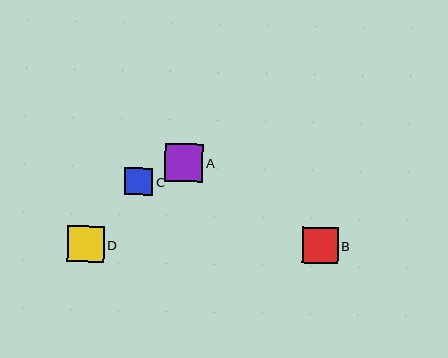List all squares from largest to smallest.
From largest to smallest: A, D, B, C.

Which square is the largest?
Square A is the largest with a size of approximately 38 pixels.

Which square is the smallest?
Square C is the smallest with a size of approximately 28 pixels.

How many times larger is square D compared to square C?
Square D is approximately 1.3 times the size of square C.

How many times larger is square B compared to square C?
Square B is approximately 1.3 times the size of square C.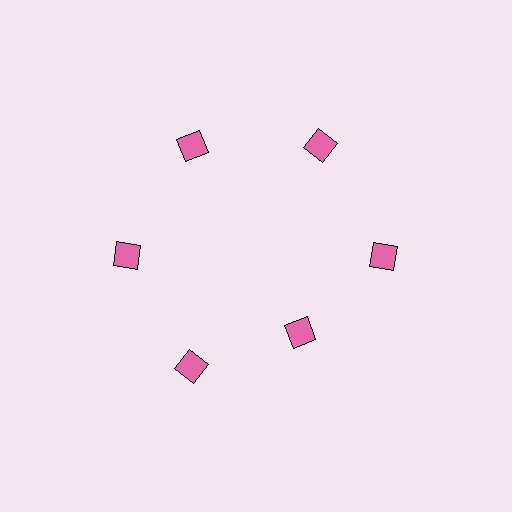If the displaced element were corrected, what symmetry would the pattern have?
It would have 6-fold rotational symmetry — the pattern would map onto itself every 60 degrees.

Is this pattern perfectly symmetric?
No. The 6 pink diamonds are arranged in a ring, but one element near the 5 o'clock position is pulled inward toward the center, breaking the 6-fold rotational symmetry.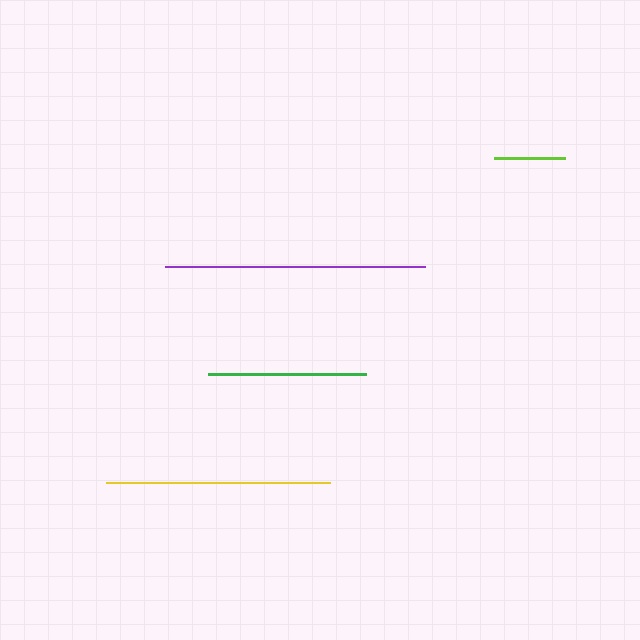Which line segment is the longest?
The purple line is the longest at approximately 260 pixels.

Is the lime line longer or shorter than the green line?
The green line is longer than the lime line.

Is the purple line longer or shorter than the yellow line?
The purple line is longer than the yellow line.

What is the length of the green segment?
The green segment is approximately 158 pixels long.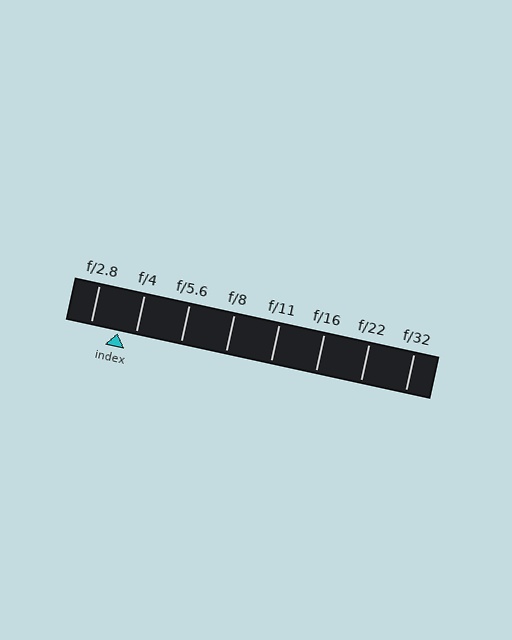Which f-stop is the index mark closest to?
The index mark is closest to f/4.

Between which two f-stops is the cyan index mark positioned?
The index mark is between f/2.8 and f/4.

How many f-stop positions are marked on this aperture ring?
There are 8 f-stop positions marked.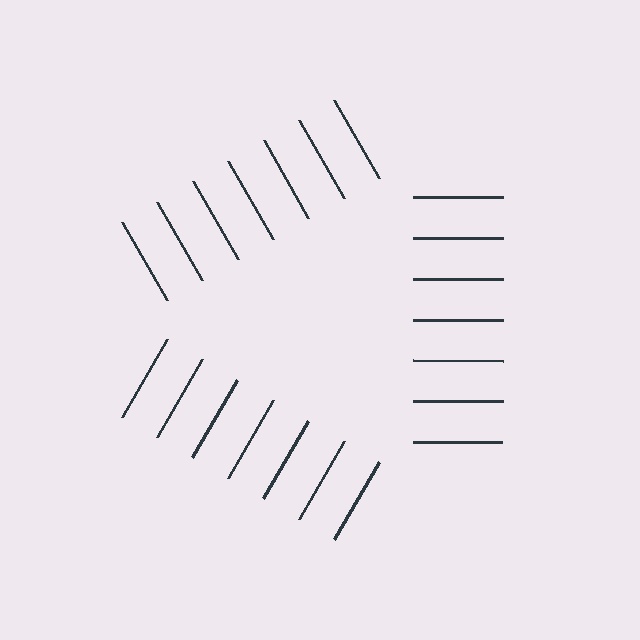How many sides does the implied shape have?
3 sides — the line-ends trace a triangle.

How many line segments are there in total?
21 — 7 along each of the 3 edges.